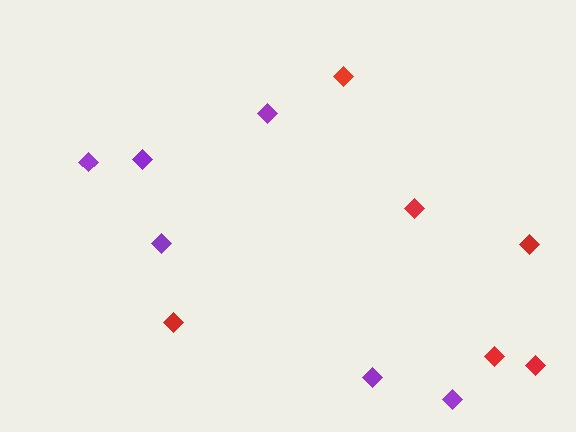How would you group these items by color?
There are 2 groups: one group of purple diamonds (6) and one group of red diamonds (6).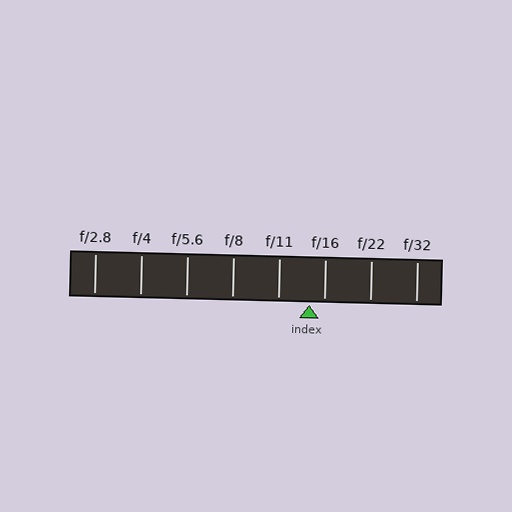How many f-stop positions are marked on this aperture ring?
There are 8 f-stop positions marked.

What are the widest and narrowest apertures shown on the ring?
The widest aperture shown is f/2.8 and the narrowest is f/32.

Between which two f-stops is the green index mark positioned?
The index mark is between f/11 and f/16.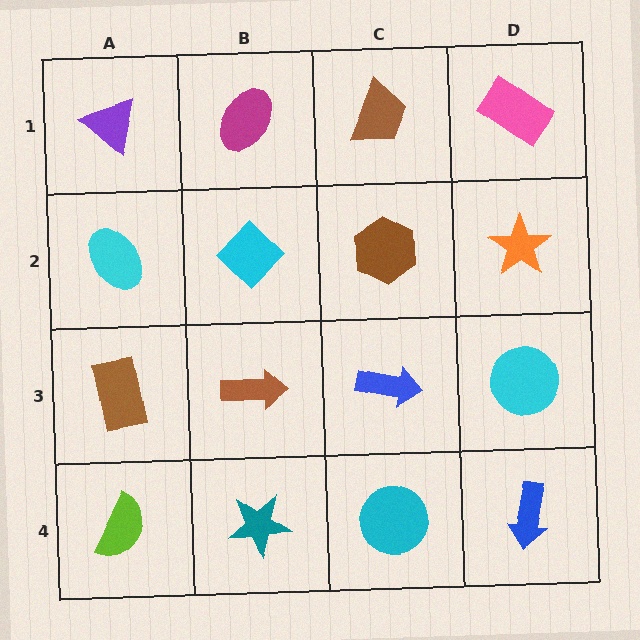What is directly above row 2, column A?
A purple triangle.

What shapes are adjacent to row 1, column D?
An orange star (row 2, column D), a brown trapezoid (row 1, column C).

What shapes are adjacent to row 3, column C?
A brown hexagon (row 2, column C), a cyan circle (row 4, column C), a brown arrow (row 3, column B), a cyan circle (row 3, column D).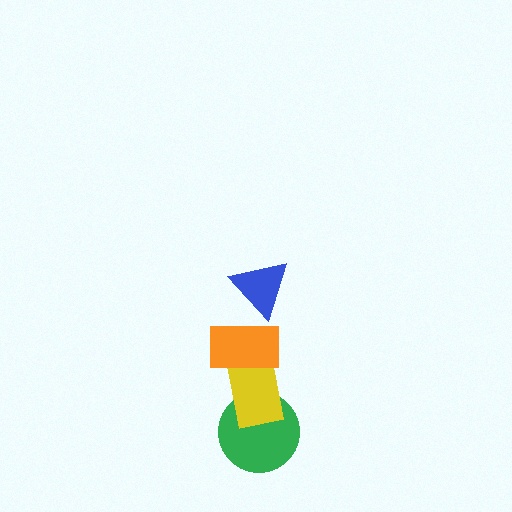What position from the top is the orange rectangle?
The orange rectangle is 2nd from the top.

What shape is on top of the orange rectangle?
The blue triangle is on top of the orange rectangle.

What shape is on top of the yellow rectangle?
The orange rectangle is on top of the yellow rectangle.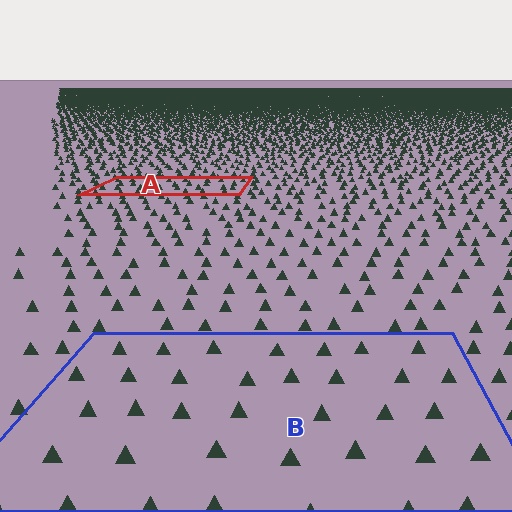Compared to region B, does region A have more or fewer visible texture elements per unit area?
Region A has more texture elements per unit area — they are packed more densely because it is farther away.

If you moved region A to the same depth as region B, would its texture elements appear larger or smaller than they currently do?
They would appear larger. At a closer depth, the same texture elements are projected at a bigger on-screen size.